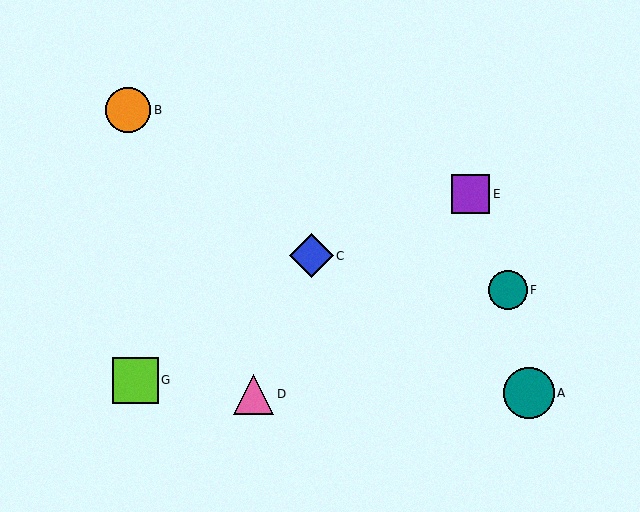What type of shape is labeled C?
Shape C is a blue diamond.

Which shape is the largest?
The teal circle (labeled A) is the largest.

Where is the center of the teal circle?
The center of the teal circle is at (529, 393).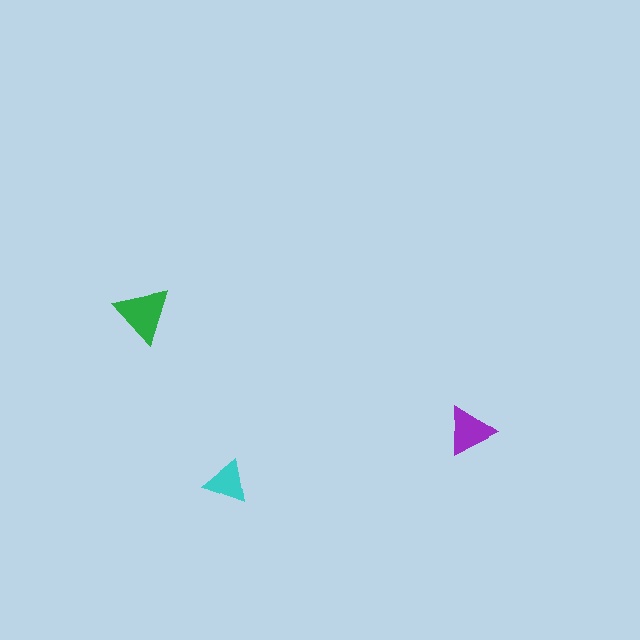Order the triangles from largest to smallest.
the green one, the purple one, the cyan one.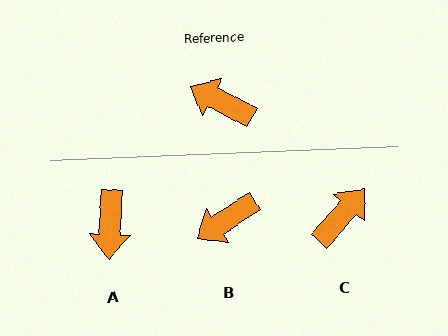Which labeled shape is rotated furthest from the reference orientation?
A, about 114 degrees away.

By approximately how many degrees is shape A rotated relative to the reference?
Approximately 114 degrees counter-clockwise.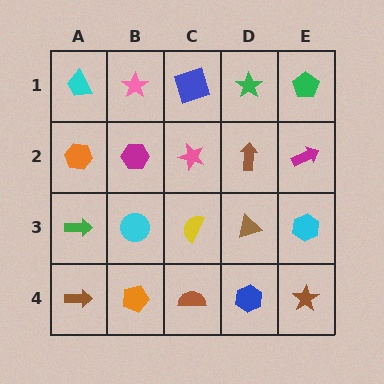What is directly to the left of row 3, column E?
A brown triangle.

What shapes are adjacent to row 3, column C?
A pink star (row 2, column C), a brown semicircle (row 4, column C), a cyan circle (row 3, column B), a brown triangle (row 3, column D).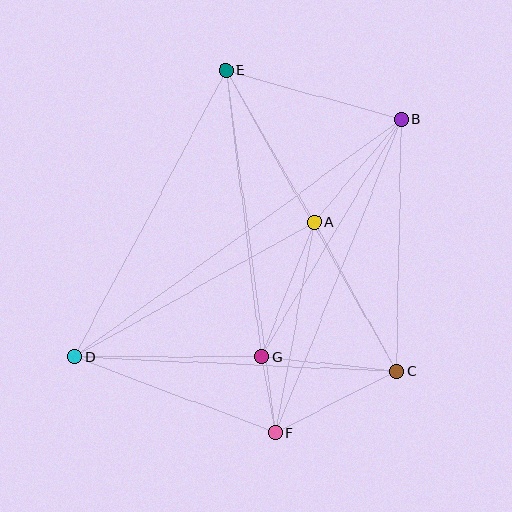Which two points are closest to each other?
Points F and G are closest to each other.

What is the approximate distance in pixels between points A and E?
The distance between A and E is approximately 175 pixels.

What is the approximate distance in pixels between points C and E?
The distance between C and E is approximately 346 pixels.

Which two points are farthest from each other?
Points B and D are farthest from each other.